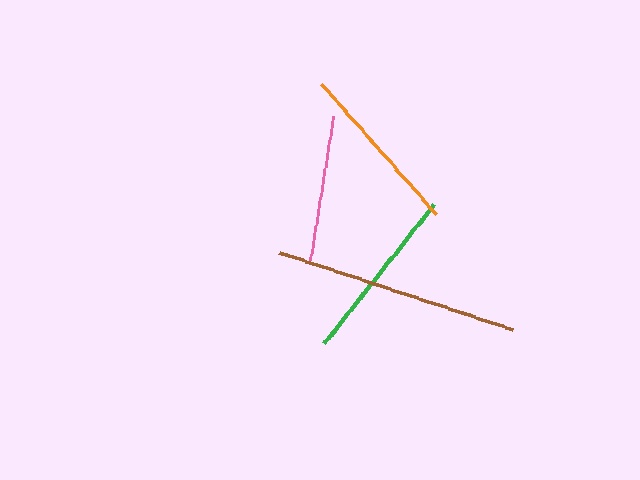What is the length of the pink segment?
The pink segment is approximately 145 pixels long.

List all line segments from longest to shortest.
From longest to shortest: brown, green, orange, pink.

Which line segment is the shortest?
The pink line is the shortest at approximately 145 pixels.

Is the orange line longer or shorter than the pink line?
The orange line is longer than the pink line.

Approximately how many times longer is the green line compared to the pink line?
The green line is approximately 1.2 times the length of the pink line.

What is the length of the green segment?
The green segment is approximately 178 pixels long.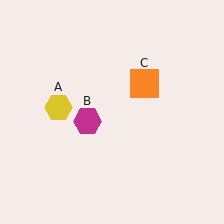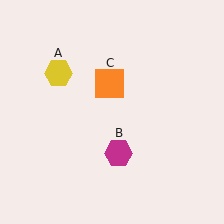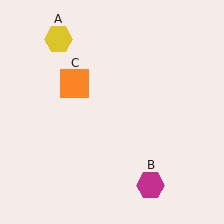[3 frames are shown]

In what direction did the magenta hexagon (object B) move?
The magenta hexagon (object B) moved down and to the right.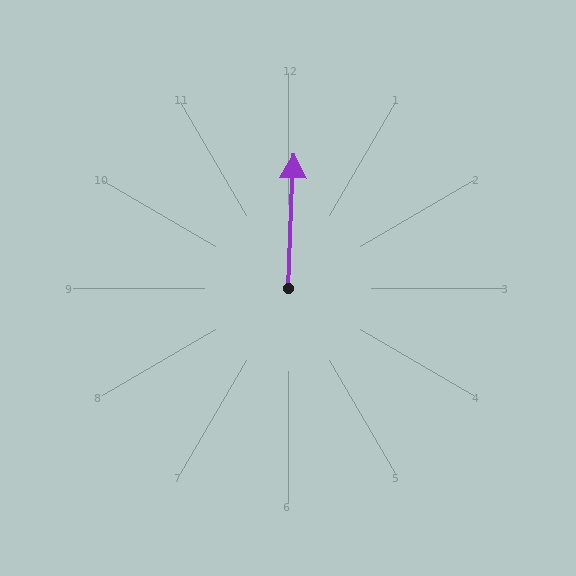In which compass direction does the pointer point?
North.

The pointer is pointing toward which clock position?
Roughly 12 o'clock.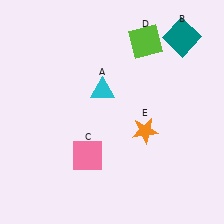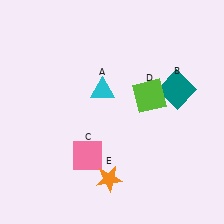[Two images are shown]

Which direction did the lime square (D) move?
The lime square (D) moved down.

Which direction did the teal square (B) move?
The teal square (B) moved down.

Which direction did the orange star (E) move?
The orange star (E) moved down.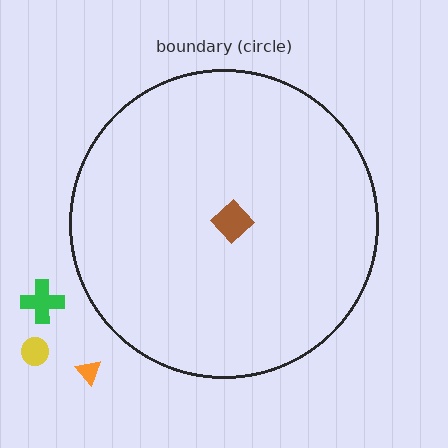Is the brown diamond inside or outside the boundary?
Inside.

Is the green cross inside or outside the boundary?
Outside.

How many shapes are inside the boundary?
1 inside, 3 outside.